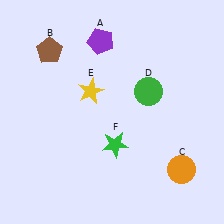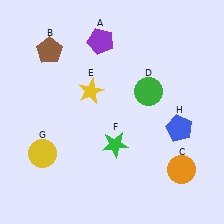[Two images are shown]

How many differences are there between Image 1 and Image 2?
There are 2 differences between the two images.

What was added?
A yellow circle (G), a blue pentagon (H) were added in Image 2.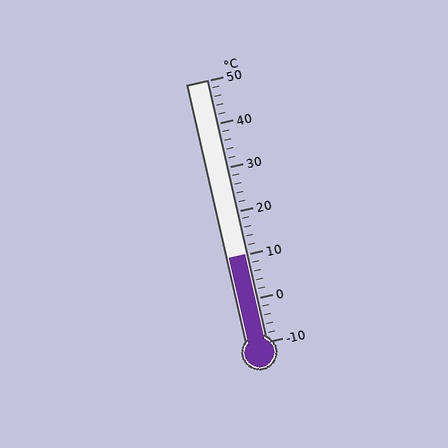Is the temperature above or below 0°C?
The temperature is above 0°C.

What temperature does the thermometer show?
The thermometer shows approximately 10°C.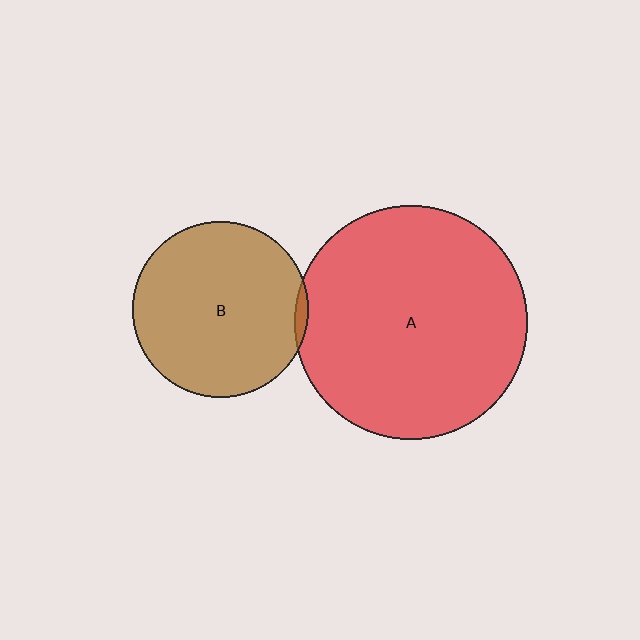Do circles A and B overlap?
Yes.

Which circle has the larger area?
Circle A (red).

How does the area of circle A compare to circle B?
Approximately 1.8 times.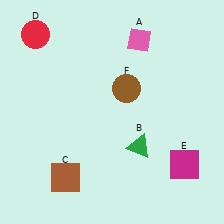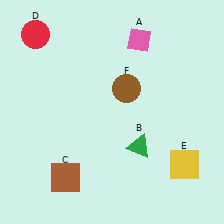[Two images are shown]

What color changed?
The square (E) changed from magenta in Image 1 to yellow in Image 2.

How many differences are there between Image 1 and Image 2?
There is 1 difference between the two images.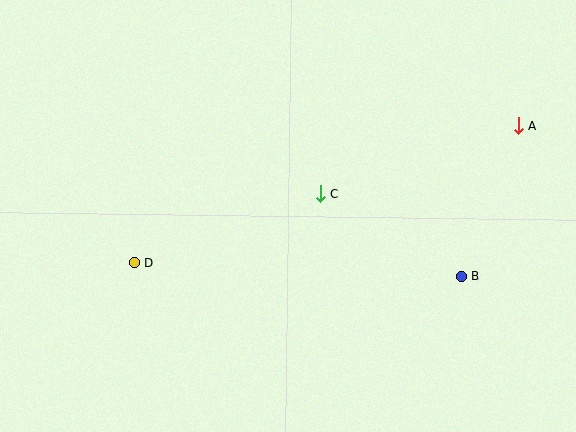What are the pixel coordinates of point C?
Point C is at (321, 194).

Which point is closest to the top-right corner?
Point A is closest to the top-right corner.